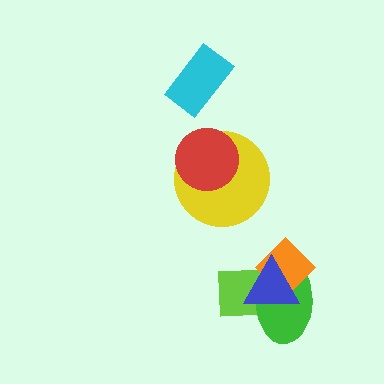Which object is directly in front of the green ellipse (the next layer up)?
The orange diamond is directly in front of the green ellipse.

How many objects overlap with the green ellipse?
3 objects overlap with the green ellipse.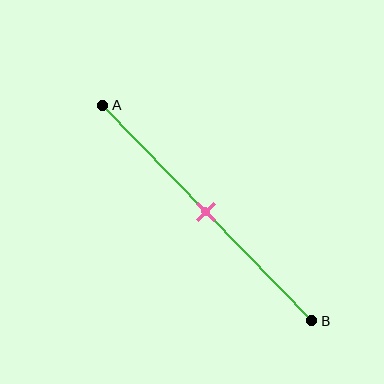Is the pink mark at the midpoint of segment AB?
Yes, the mark is approximately at the midpoint.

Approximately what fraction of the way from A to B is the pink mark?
The pink mark is approximately 50% of the way from A to B.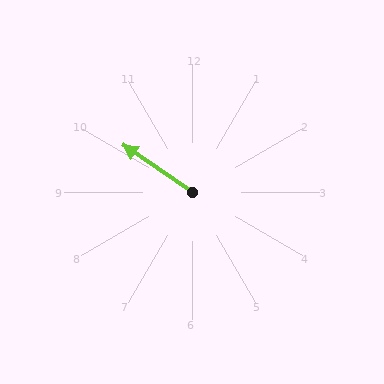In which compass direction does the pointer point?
Northwest.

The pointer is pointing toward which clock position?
Roughly 10 o'clock.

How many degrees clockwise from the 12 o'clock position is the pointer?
Approximately 304 degrees.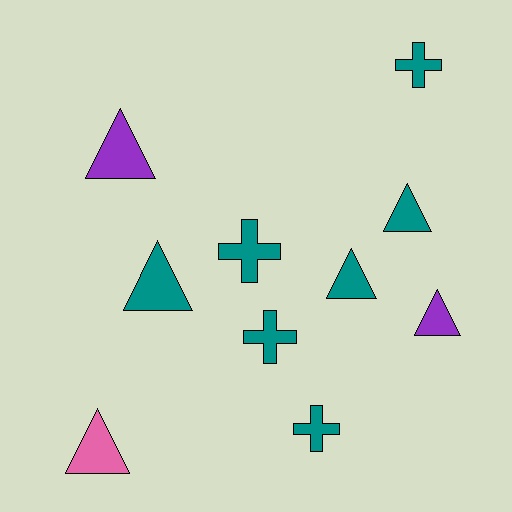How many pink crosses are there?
There are no pink crosses.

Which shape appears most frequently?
Triangle, with 6 objects.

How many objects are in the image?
There are 10 objects.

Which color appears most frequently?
Teal, with 7 objects.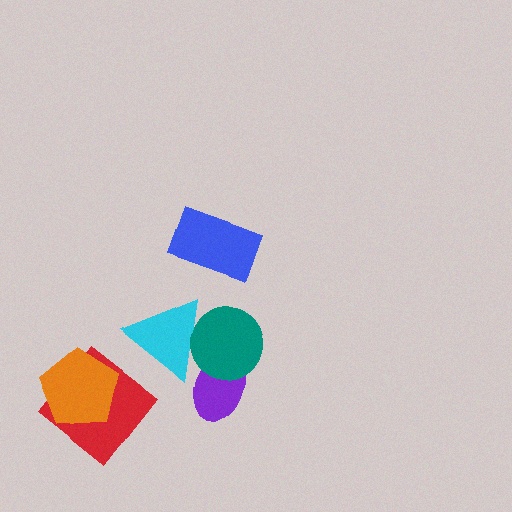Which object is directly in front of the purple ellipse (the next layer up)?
The cyan triangle is directly in front of the purple ellipse.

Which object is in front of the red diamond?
The orange pentagon is in front of the red diamond.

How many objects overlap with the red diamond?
1 object overlaps with the red diamond.